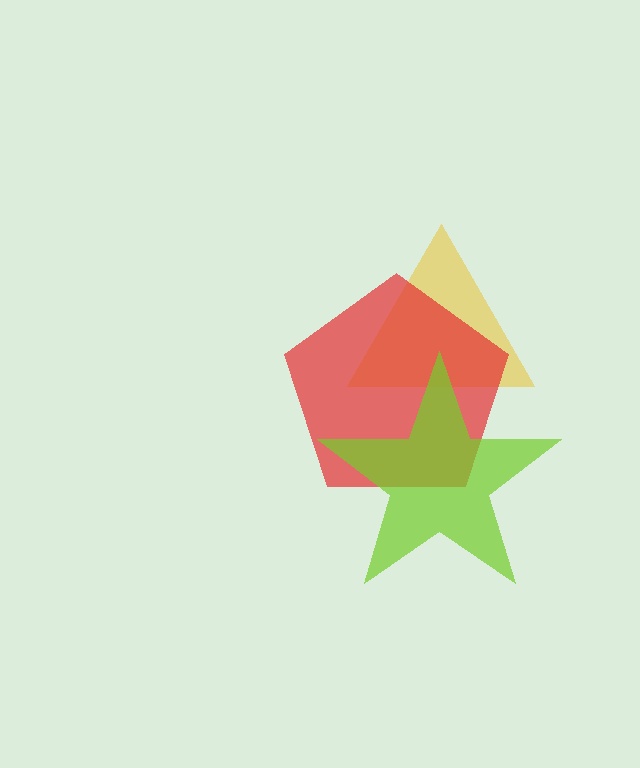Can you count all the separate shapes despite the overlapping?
Yes, there are 3 separate shapes.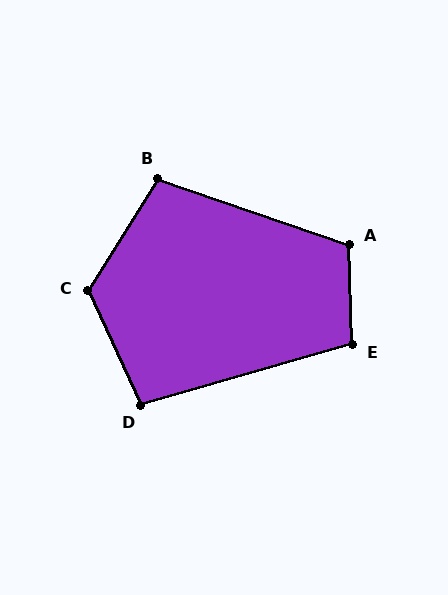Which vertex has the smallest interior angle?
D, at approximately 99 degrees.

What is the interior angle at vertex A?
Approximately 110 degrees (obtuse).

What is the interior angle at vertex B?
Approximately 103 degrees (obtuse).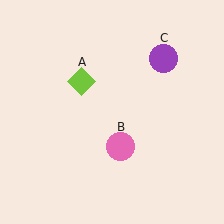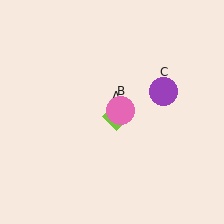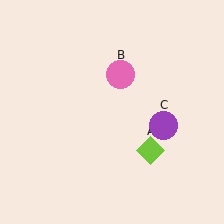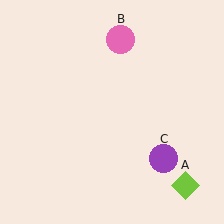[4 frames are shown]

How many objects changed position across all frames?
3 objects changed position: lime diamond (object A), pink circle (object B), purple circle (object C).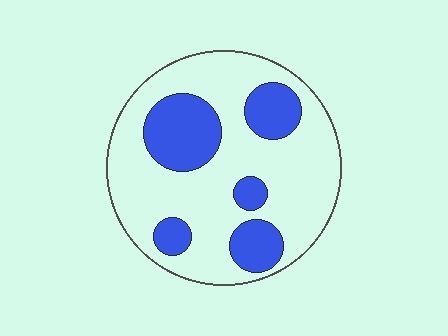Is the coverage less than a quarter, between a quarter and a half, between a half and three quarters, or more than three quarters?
Between a quarter and a half.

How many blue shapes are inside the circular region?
5.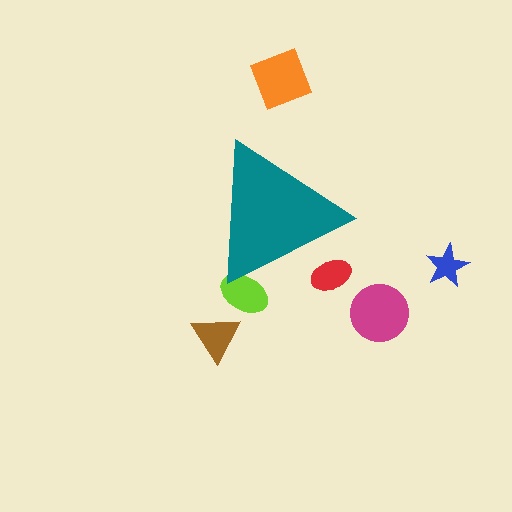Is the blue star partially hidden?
No, the blue star is fully visible.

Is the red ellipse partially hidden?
Yes, the red ellipse is partially hidden behind the teal triangle.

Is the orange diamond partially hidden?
No, the orange diamond is fully visible.